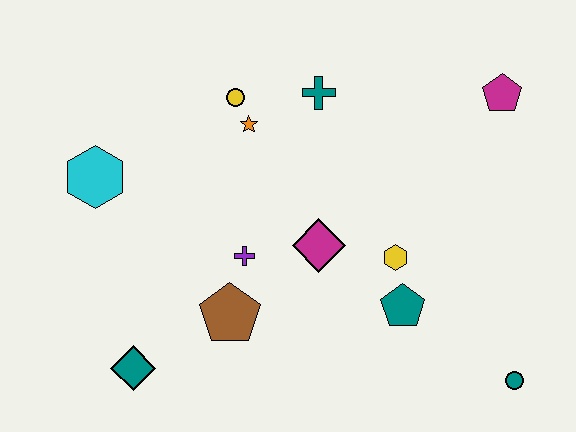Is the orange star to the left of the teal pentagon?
Yes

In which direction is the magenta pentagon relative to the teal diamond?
The magenta pentagon is to the right of the teal diamond.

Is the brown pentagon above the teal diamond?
Yes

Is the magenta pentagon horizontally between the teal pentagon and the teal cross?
No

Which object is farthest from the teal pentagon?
The cyan hexagon is farthest from the teal pentagon.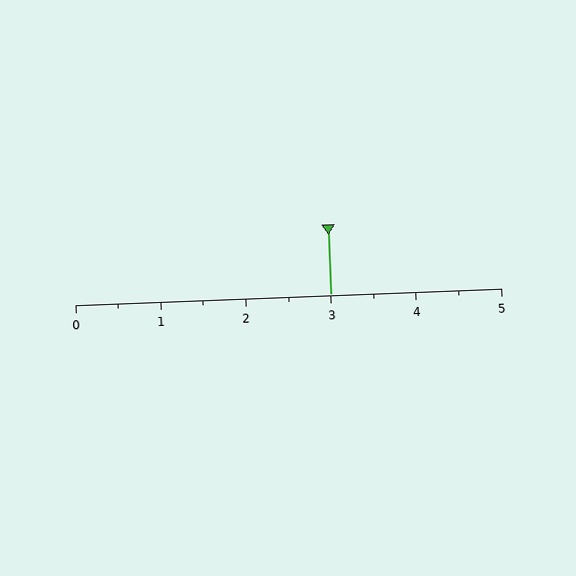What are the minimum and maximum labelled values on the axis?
The axis runs from 0 to 5.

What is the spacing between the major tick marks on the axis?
The major ticks are spaced 1 apart.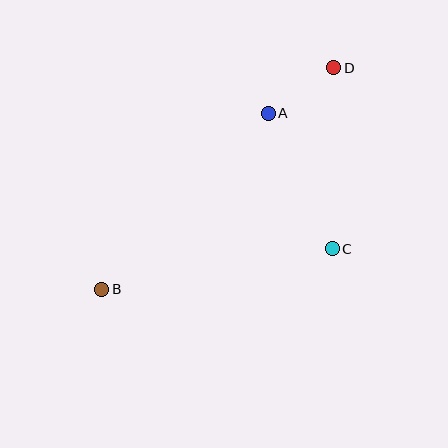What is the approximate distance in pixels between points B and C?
The distance between B and C is approximately 234 pixels.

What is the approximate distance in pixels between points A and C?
The distance between A and C is approximately 150 pixels.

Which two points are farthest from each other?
Points B and D are farthest from each other.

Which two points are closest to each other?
Points A and D are closest to each other.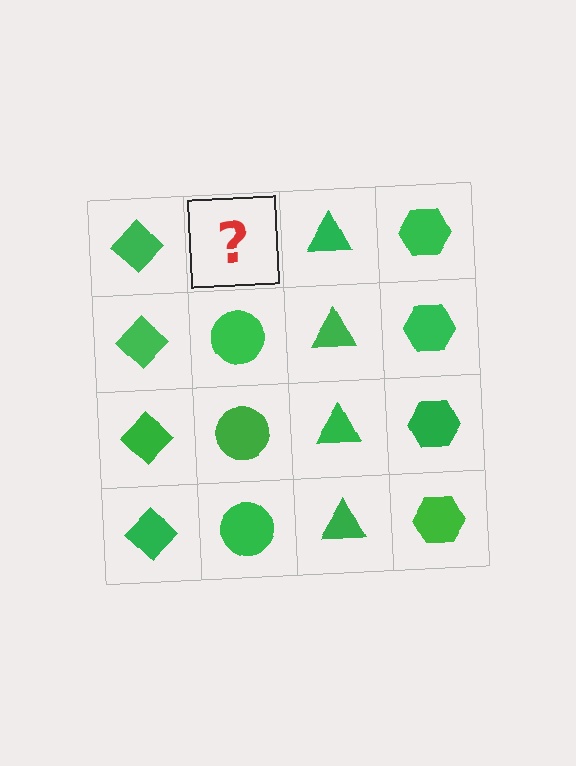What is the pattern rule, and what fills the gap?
The rule is that each column has a consistent shape. The gap should be filled with a green circle.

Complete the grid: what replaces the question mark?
The question mark should be replaced with a green circle.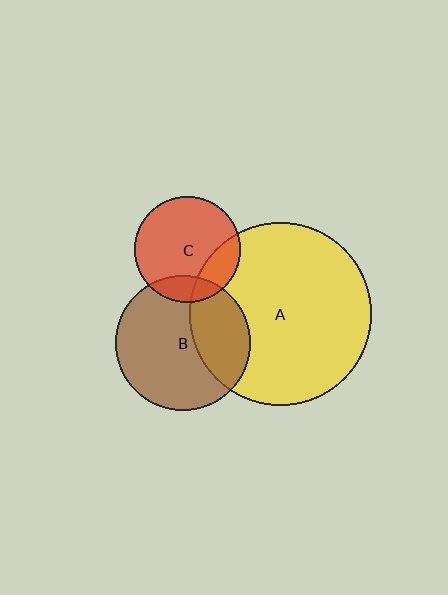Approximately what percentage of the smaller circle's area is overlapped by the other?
Approximately 15%.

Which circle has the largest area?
Circle A (yellow).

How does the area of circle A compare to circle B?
Approximately 1.8 times.